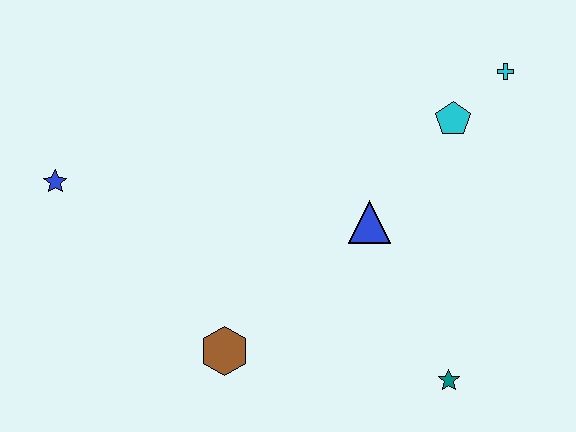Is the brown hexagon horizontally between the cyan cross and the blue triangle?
No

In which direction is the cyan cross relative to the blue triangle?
The cyan cross is above the blue triangle.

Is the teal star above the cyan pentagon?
No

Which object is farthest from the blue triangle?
The blue star is farthest from the blue triangle.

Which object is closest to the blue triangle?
The cyan pentagon is closest to the blue triangle.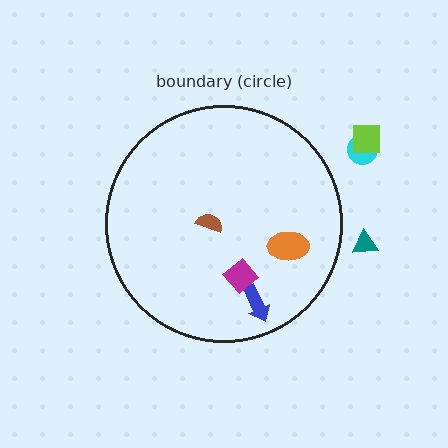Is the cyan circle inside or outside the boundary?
Outside.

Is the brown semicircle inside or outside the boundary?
Inside.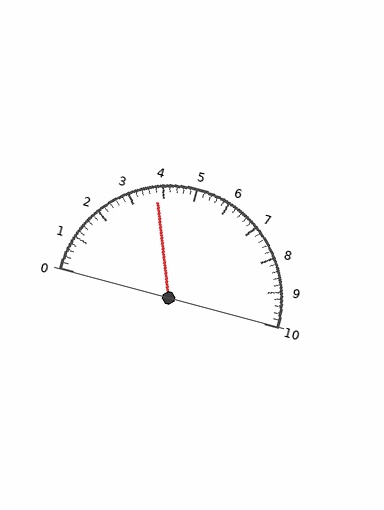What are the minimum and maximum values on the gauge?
The gauge ranges from 0 to 10.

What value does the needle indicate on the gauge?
The needle indicates approximately 3.8.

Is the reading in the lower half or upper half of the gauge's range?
The reading is in the lower half of the range (0 to 10).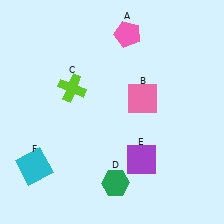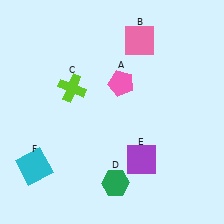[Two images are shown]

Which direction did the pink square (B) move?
The pink square (B) moved up.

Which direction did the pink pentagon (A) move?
The pink pentagon (A) moved down.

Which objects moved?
The objects that moved are: the pink pentagon (A), the pink square (B).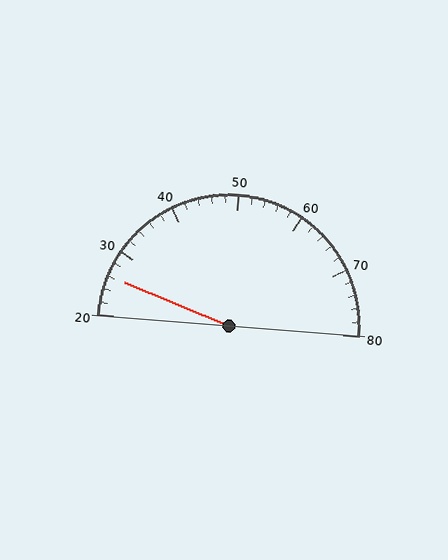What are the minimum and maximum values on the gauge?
The gauge ranges from 20 to 80.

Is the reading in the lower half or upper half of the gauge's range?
The reading is in the lower half of the range (20 to 80).